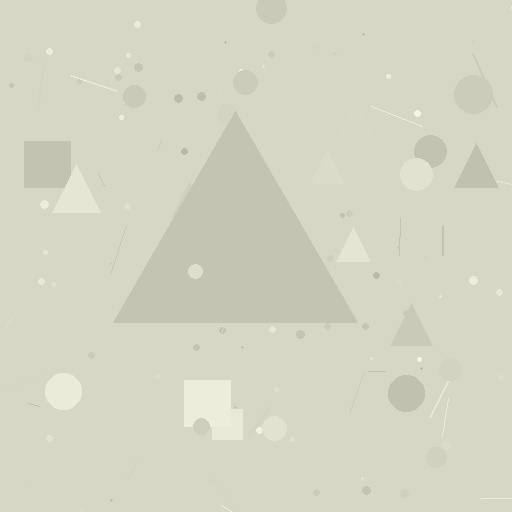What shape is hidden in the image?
A triangle is hidden in the image.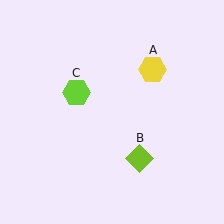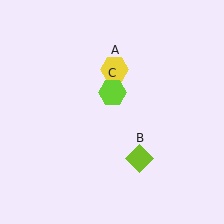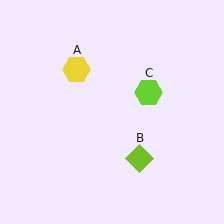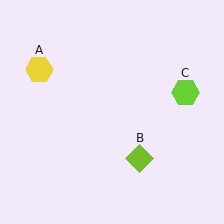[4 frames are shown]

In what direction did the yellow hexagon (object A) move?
The yellow hexagon (object A) moved left.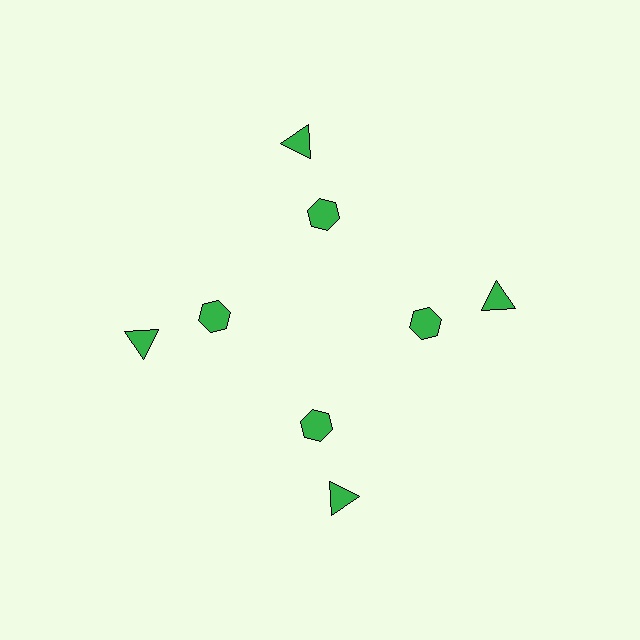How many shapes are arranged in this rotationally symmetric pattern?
There are 8 shapes, arranged in 4 groups of 2.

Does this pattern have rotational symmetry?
Yes, this pattern has 4-fold rotational symmetry. It looks the same after rotating 90 degrees around the center.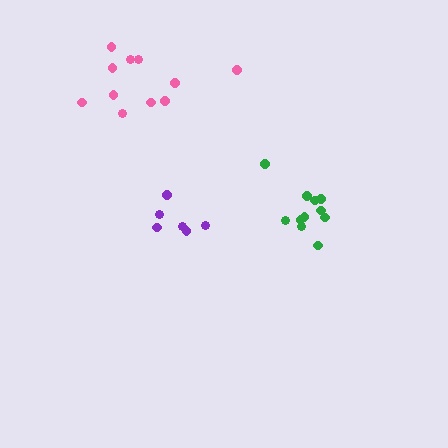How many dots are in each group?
Group 1: 6 dots, Group 2: 11 dots, Group 3: 11 dots (28 total).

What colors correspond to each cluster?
The clusters are colored: purple, green, pink.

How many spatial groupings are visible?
There are 3 spatial groupings.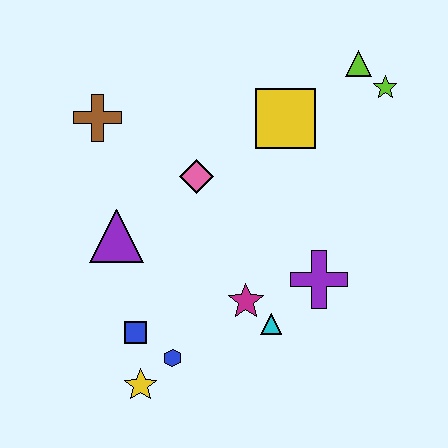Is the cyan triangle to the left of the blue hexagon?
No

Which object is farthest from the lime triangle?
The yellow star is farthest from the lime triangle.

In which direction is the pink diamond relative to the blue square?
The pink diamond is above the blue square.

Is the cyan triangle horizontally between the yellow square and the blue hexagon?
Yes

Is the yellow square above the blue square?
Yes